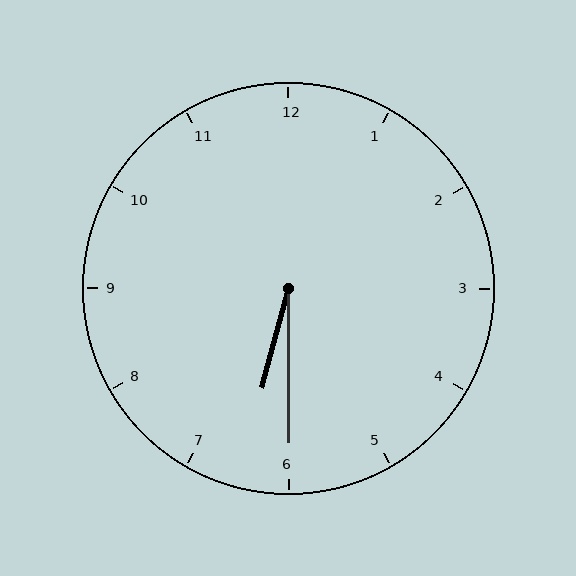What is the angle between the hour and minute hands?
Approximately 15 degrees.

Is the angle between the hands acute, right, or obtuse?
It is acute.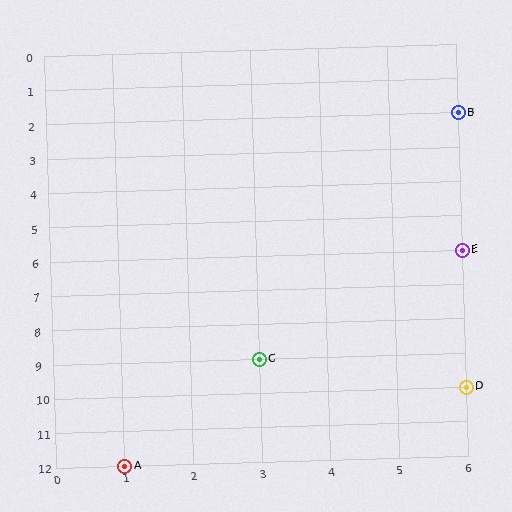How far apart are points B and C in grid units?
Points B and C are 3 columns and 7 rows apart (about 7.6 grid units diagonally).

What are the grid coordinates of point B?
Point B is at grid coordinates (6, 2).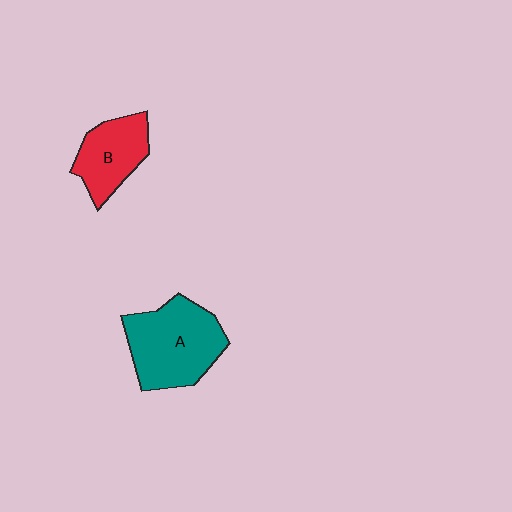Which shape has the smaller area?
Shape B (red).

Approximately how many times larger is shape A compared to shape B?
Approximately 1.5 times.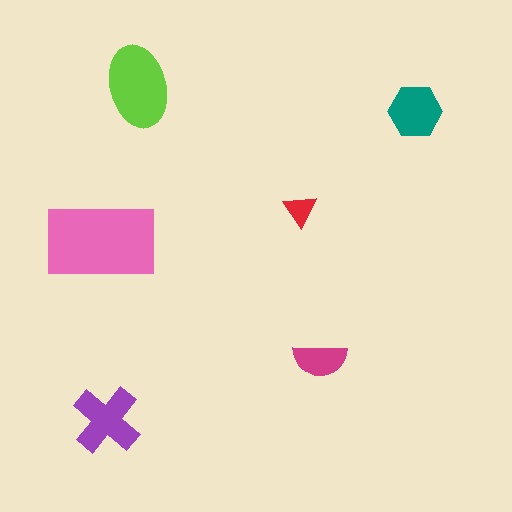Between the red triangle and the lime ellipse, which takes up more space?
The lime ellipse.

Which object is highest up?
The lime ellipse is topmost.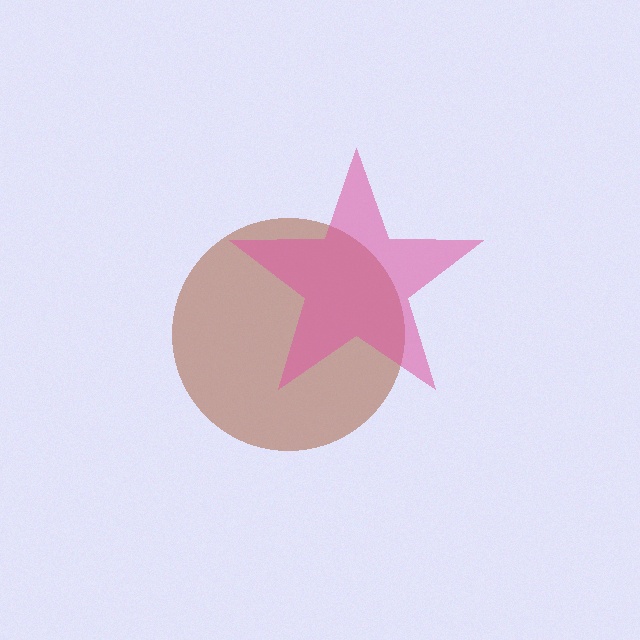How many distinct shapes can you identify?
There are 2 distinct shapes: a brown circle, a pink star.